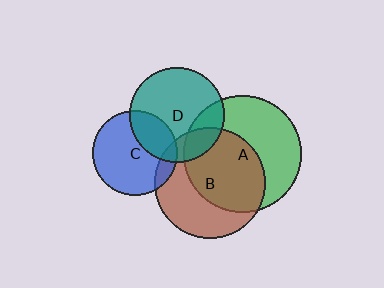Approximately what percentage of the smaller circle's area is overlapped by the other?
Approximately 20%.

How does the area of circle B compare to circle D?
Approximately 1.4 times.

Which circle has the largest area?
Circle A (green).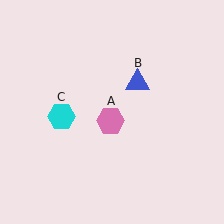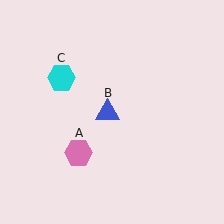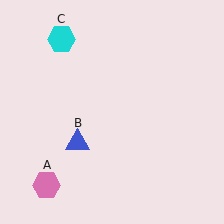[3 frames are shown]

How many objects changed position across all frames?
3 objects changed position: pink hexagon (object A), blue triangle (object B), cyan hexagon (object C).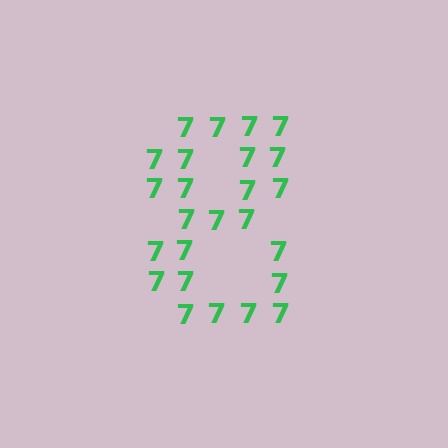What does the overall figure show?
The overall figure shows the digit 8.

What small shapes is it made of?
It is made of small digit 7's.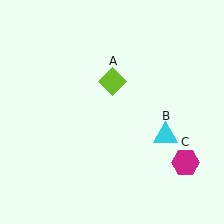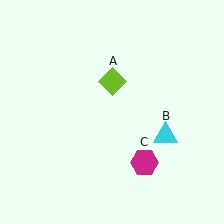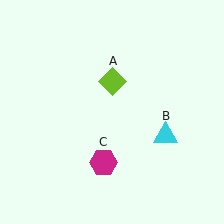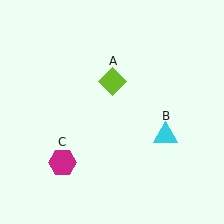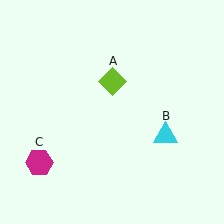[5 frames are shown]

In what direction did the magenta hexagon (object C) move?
The magenta hexagon (object C) moved left.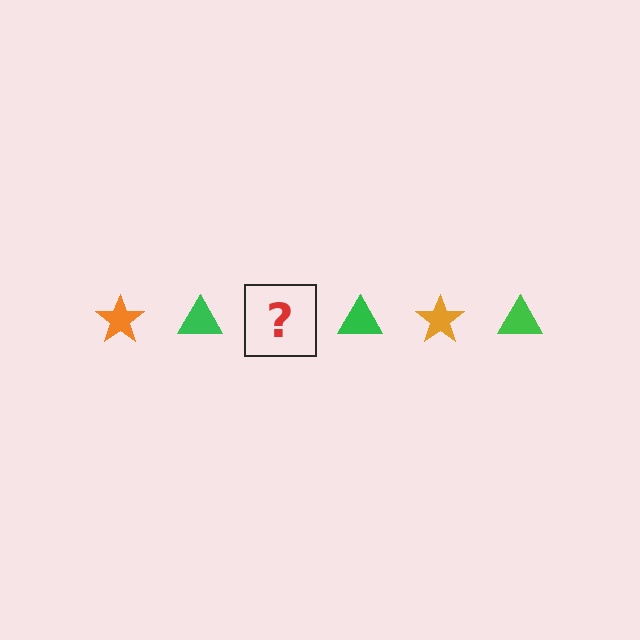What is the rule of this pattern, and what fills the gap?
The rule is that the pattern alternates between orange star and green triangle. The gap should be filled with an orange star.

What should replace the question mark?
The question mark should be replaced with an orange star.